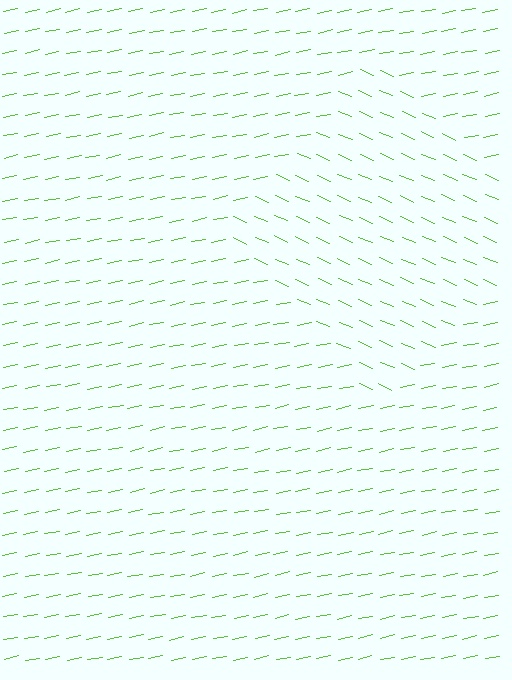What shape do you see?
I see a diamond.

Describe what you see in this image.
The image is filled with small lime line segments. A diamond region in the image has lines oriented differently from the surrounding lines, creating a visible texture boundary.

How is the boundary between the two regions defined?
The boundary is defined purely by a change in line orientation (approximately 35 degrees difference). All lines are the same color and thickness.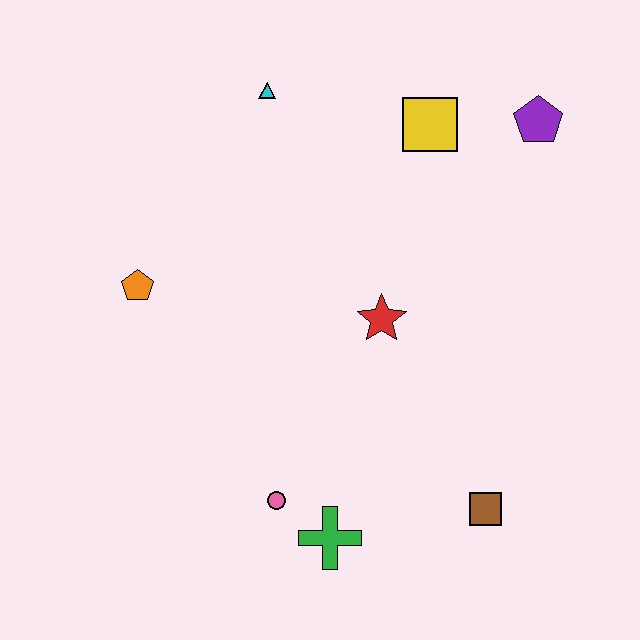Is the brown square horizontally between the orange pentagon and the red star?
No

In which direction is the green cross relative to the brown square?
The green cross is to the left of the brown square.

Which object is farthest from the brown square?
The cyan triangle is farthest from the brown square.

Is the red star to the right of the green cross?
Yes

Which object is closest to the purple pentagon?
The yellow square is closest to the purple pentagon.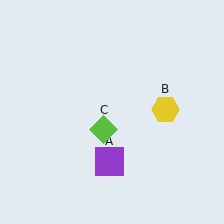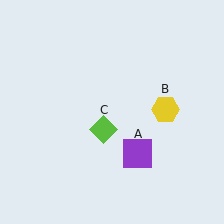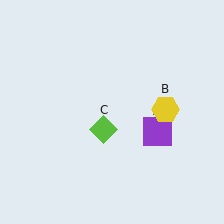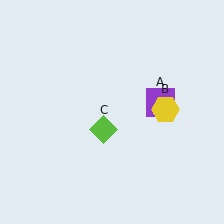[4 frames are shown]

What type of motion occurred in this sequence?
The purple square (object A) rotated counterclockwise around the center of the scene.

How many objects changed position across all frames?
1 object changed position: purple square (object A).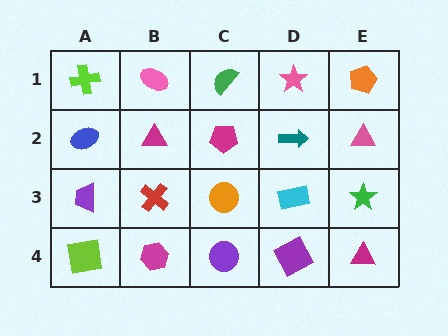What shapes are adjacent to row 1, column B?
A magenta triangle (row 2, column B), a lime cross (row 1, column A), a green semicircle (row 1, column C).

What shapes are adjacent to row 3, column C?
A magenta pentagon (row 2, column C), a purple circle (row 4, column C), a red cross (row 3, column B), a cyan rectangle (row 3, column D).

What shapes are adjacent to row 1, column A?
A blue ellipse (row 2, column A), a pink ellipse (row 1, column B).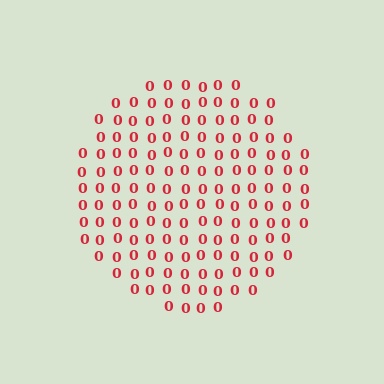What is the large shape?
The large shape is a circle.